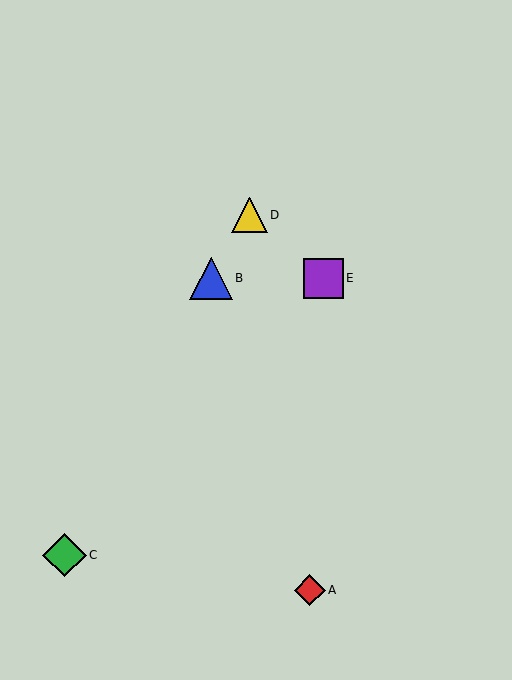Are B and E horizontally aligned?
Yes, both are at y≈278.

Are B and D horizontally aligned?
No, B is at y≈278 and D is at y≈215.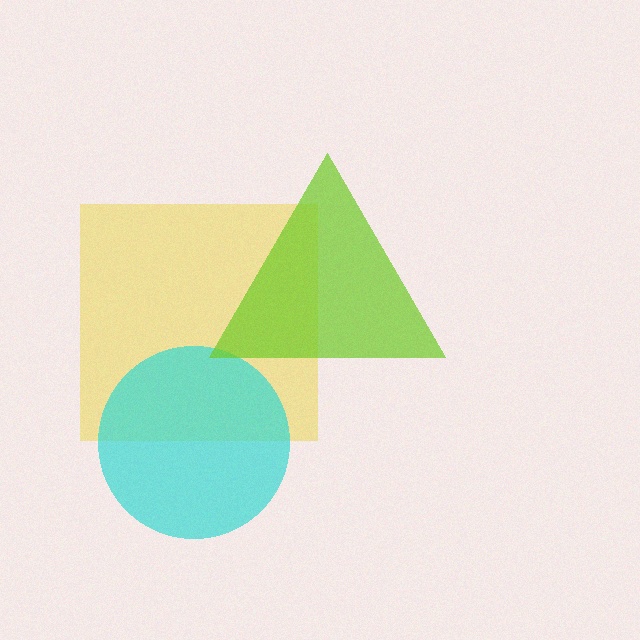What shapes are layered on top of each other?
The layered shapes are: a yellow square, a cyan circle, a lime triangle.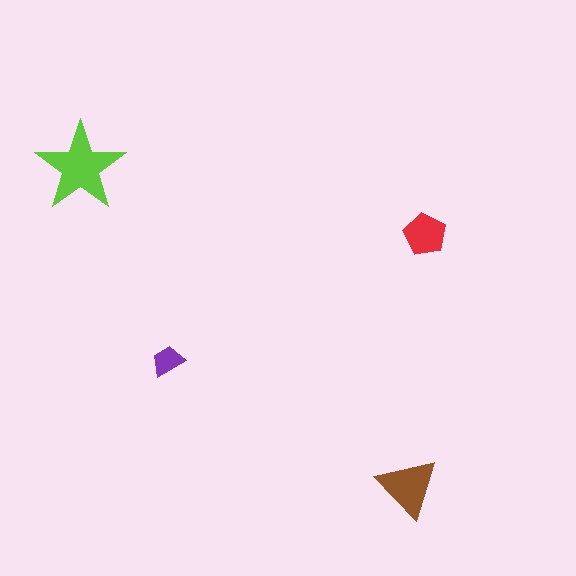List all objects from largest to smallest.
The lime star, the brown triangle, the red pentagon, the purple trapezoid.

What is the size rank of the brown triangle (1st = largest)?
2nd.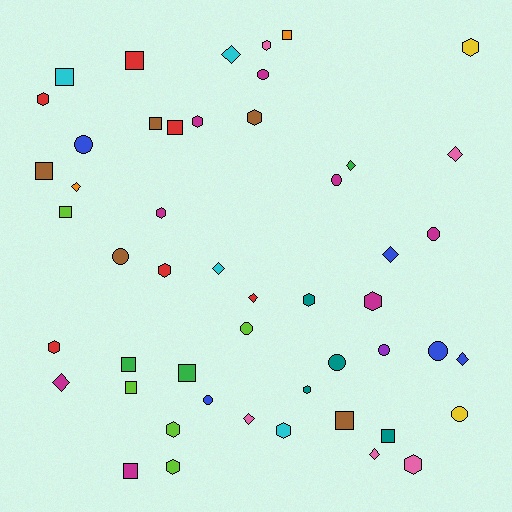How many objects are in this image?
There are 50 objects.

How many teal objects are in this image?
There are 4 teal objects.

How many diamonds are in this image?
There are 11 diamonds.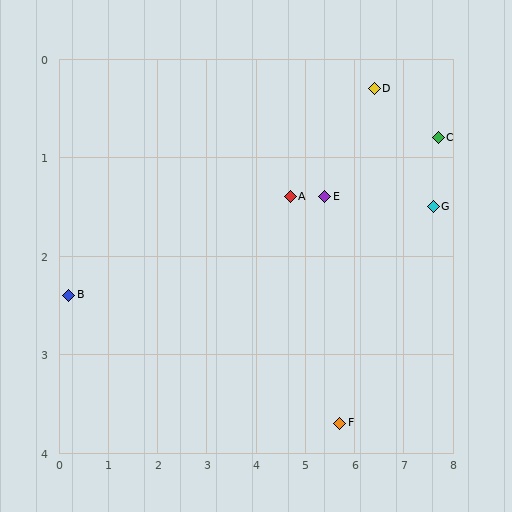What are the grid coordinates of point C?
Point C is at approximately (7.7, 0.8).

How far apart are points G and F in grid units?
Points G and F are about 2.9 grid units apart.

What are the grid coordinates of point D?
Point D is at approximately (6.4, 0.3).